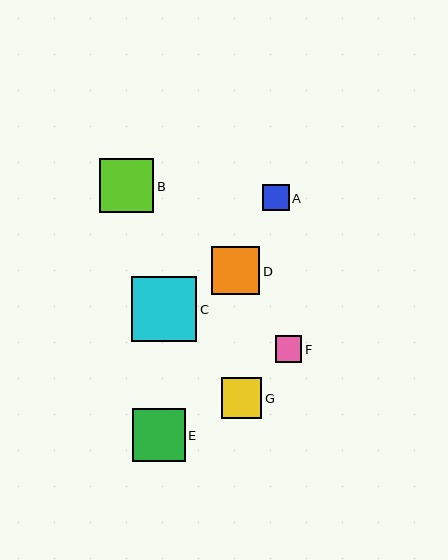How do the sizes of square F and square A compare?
Square F and square A are approximately the same size.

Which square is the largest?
Square C is the largest with a size of approximately 65 pixels.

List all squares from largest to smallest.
From largest to smallest: C, B, E, D, G, F, A.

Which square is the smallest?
Square A is the smallest with a size of approximately 26 pixels.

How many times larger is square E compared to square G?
Square E is approximately 1.3 times the size of square G.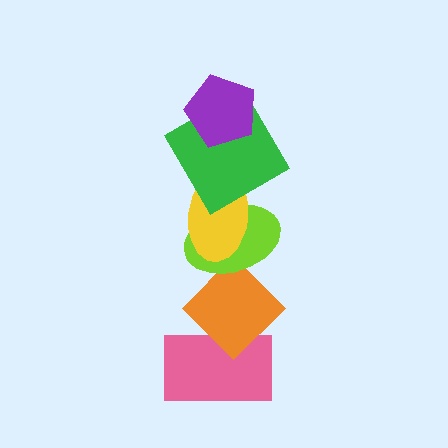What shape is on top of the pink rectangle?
The orange diamond is on top of the pink rectangle.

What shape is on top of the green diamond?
The purple pentagon is on top of the green diamond.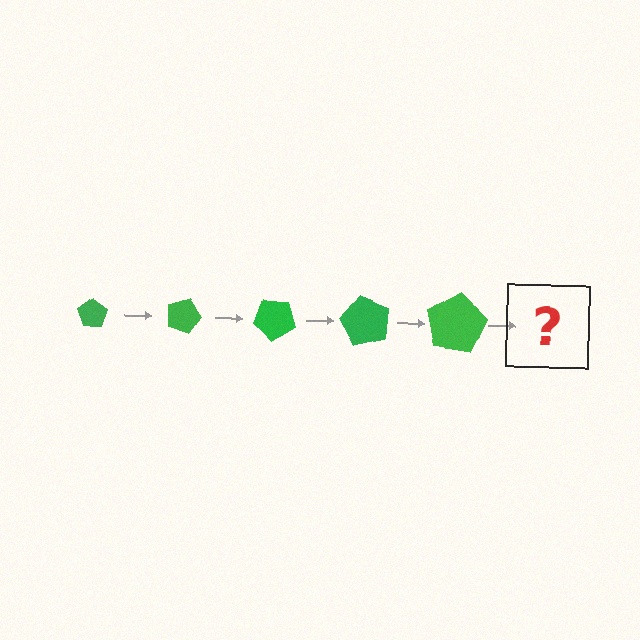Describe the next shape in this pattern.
It should be a pentagon, larger than the previous one and rotated 100 degrees from the start.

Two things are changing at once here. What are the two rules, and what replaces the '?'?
The two rules are that the pentagon grows larger each step and it rotates 20 degrees each step. The '?' should be a pentagon, larger than the previous one and rotated 100 degrees from the start.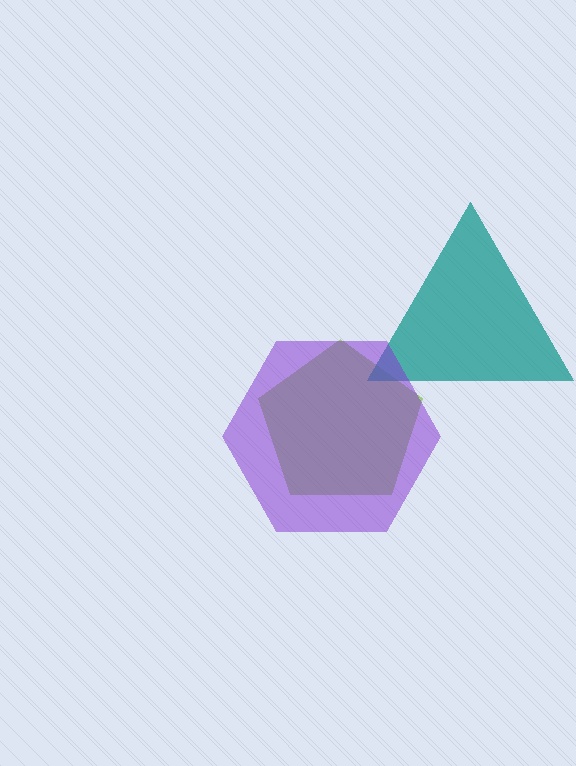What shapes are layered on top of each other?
The layered shapes are: a lime pentagon, a teal triangle, a purple hexagon.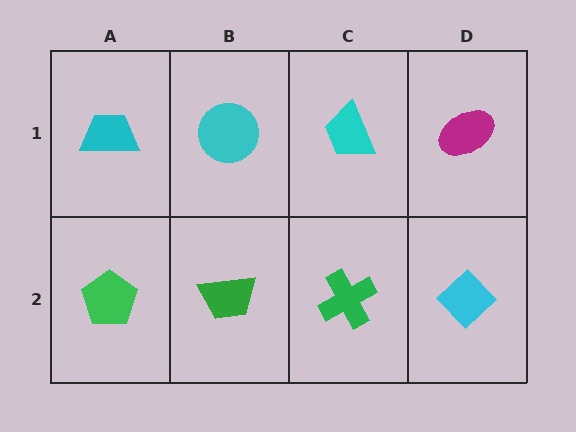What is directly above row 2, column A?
A cyan trapezoid.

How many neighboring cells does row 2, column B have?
3.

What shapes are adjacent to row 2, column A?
A cyan trapezoid (row 1, column A), a green trapezoid (row 2, column B).